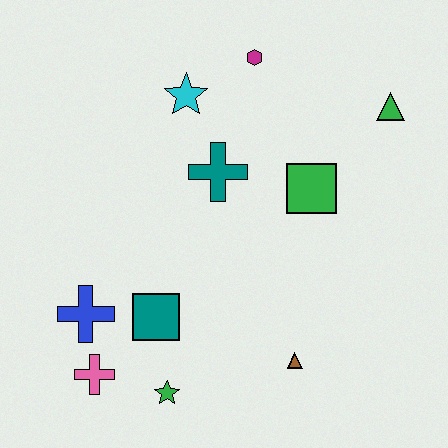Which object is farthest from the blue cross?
The green triangle is farthest from the blue cross.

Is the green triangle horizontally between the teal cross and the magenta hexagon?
No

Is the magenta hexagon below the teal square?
No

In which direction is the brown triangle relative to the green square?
The brown triangle is below the green square.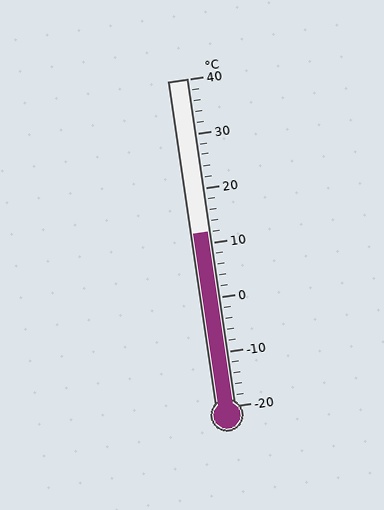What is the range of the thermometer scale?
The thermometer scale ranges from -20°C to 40°C.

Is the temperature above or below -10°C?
The temperature is above -10°C.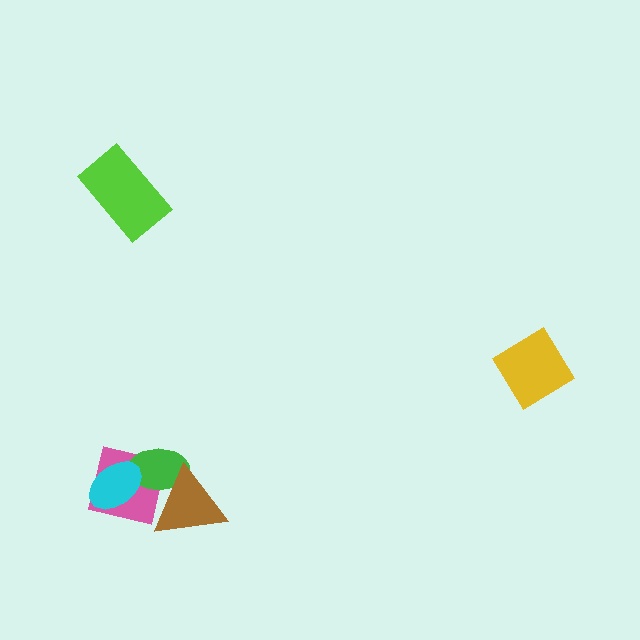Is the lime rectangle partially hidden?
No, no other shape covers it.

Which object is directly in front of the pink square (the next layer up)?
The green ellipse is directly in front of the pink square.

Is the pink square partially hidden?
Yes, it is partially covered by another shape.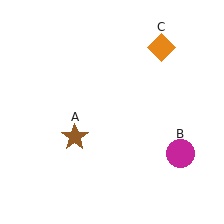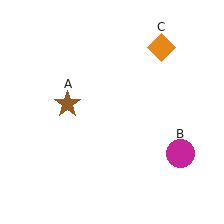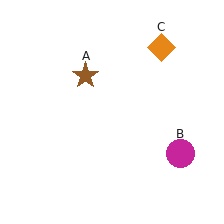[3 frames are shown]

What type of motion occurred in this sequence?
The brown star (object A) rotated clockwise around the center of the scene.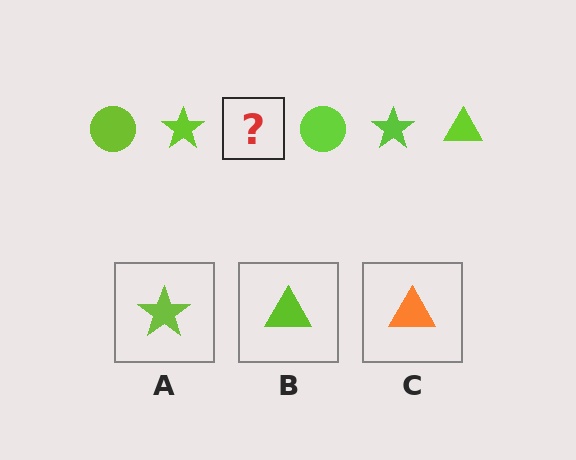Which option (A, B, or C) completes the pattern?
B.